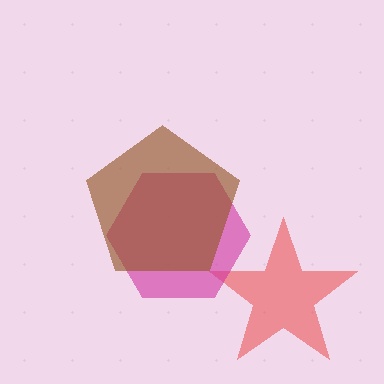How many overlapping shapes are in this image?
There are 3 overlapping shapes in the image.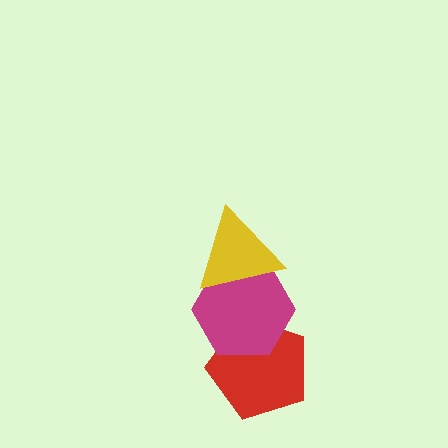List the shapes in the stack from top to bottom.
From top to bottom: the yellow triangle, the magenta hexagon, the red pentagon.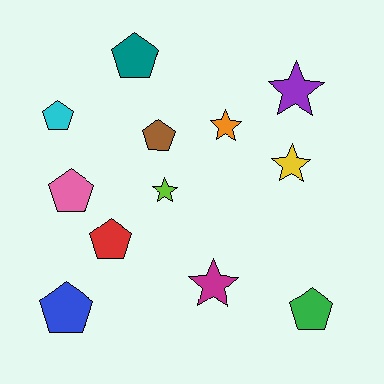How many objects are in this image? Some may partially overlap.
There are 12 objects.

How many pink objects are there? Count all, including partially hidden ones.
There is 1 pink object.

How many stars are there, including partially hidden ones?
There are 5 stars.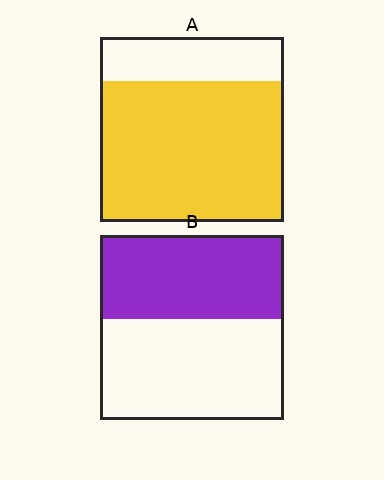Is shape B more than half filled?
No.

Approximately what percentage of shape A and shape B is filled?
A is approximately 75% and B is approximately 45%.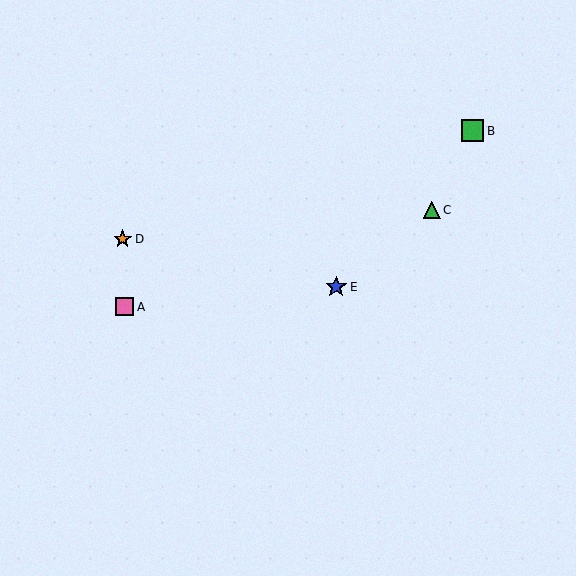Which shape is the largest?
The green square (labeled B) is the largest.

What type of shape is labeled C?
Shape C is a green triangle.